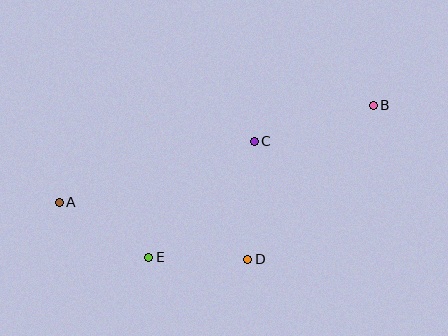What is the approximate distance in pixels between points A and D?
The distance between A and D is approximately 197 pixels.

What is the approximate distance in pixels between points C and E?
The distance between C and E is approximately 157 pixels.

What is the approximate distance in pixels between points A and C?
The distance between A and C is approximately 204 pixels.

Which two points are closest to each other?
Points D and E are closest to each other.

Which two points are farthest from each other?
Points A and B are farthest from each other.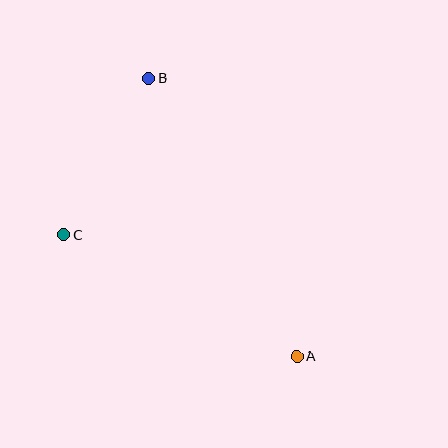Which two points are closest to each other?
Points B and C are closest to each other.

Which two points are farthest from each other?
Points A and B are farthest from each other.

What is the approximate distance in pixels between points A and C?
The distance between A and C is approximately 262 pixels.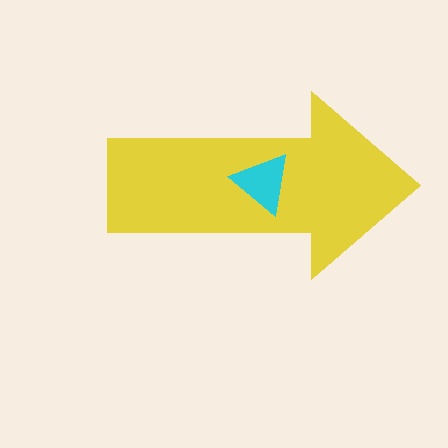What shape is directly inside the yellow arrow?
The cyan triangle.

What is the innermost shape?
The cyan triangle.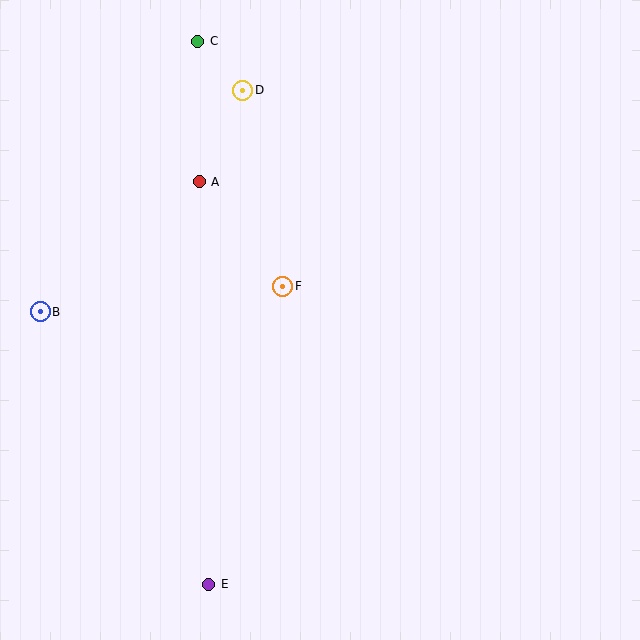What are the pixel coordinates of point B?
Point B is at (40, 312).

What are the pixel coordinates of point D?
Point D is at (243, 90).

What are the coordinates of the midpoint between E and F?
The midpoint between E and F is at (246, 435).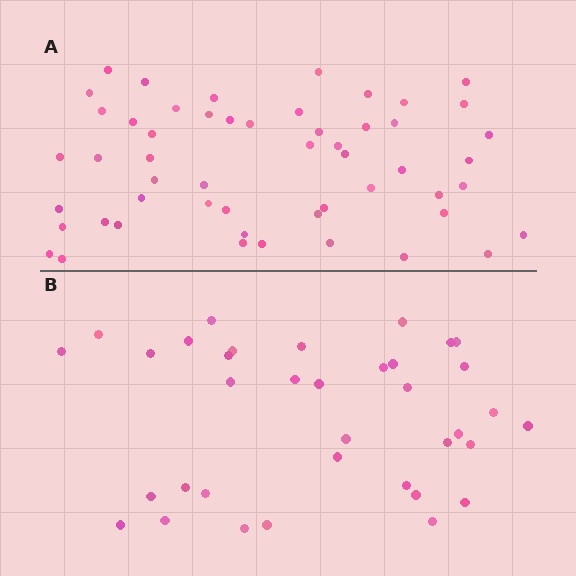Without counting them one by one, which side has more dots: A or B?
Region A (the top region) has more dots.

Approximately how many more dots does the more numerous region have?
Region A has approximately 15 more dots than region B.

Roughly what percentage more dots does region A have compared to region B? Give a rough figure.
About 45% more.